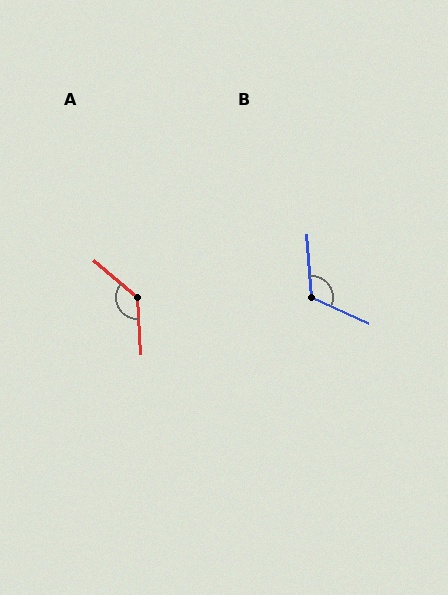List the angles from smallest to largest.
B (118°), A (134°).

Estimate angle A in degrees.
Approximately 134 degrees.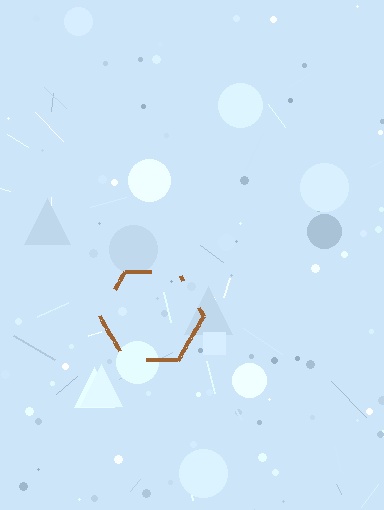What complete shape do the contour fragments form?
The contour fragments form a hexagon.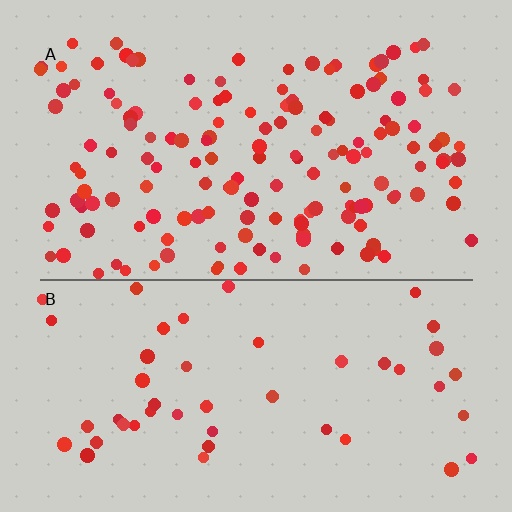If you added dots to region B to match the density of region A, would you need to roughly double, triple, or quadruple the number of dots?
Approximately triple.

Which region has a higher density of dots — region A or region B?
A (the top).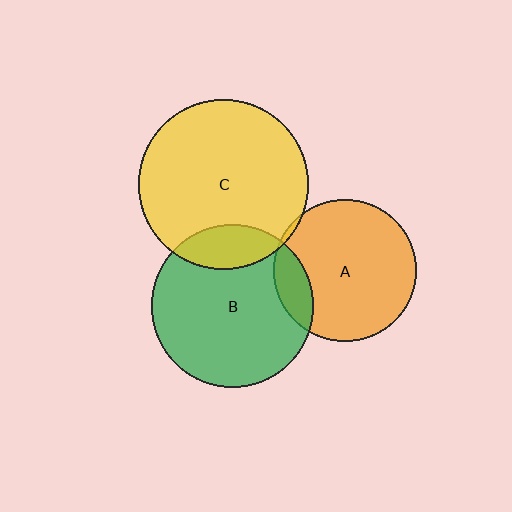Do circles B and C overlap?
Yes.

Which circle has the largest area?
Circle C (yellow).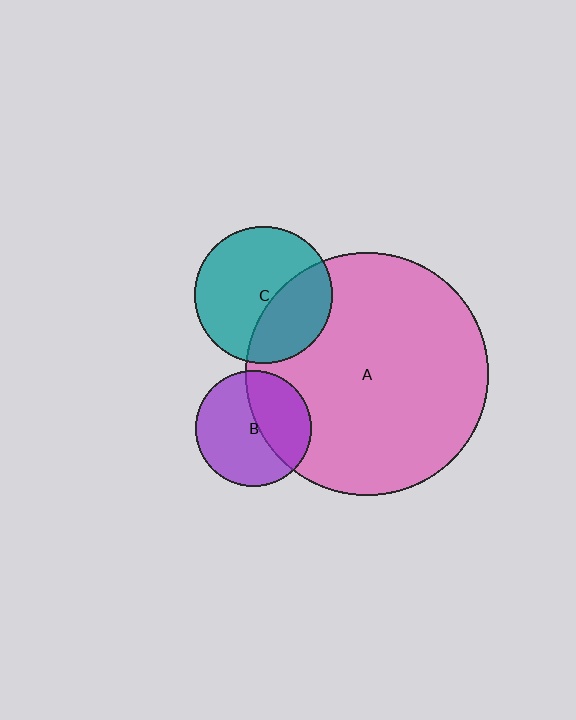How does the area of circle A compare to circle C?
Approximately 3.1 times.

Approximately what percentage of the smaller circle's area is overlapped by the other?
Approximately 35%.